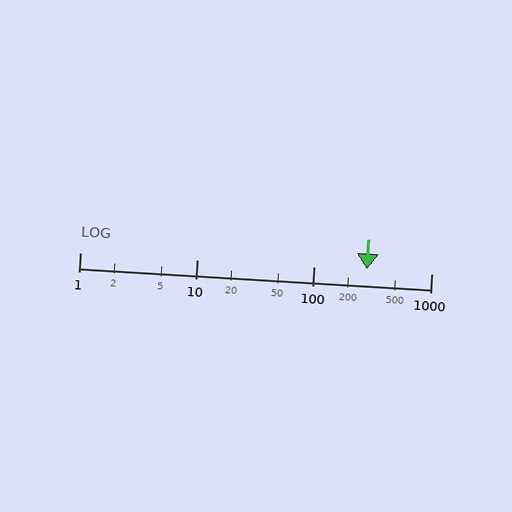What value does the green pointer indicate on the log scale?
The pointer indicates approximately 280.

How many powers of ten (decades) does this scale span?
The scale spans 3 decades, from 1 to 1000.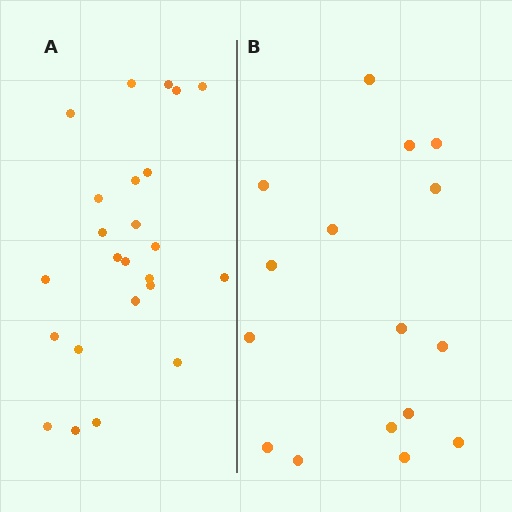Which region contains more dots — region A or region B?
Region A (the left region) has more dots.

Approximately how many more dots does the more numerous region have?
Region A has roughly 8 or so more dots than region B.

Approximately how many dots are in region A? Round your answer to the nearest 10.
About 20 dots. (The exact count is 24, which rounds to 20.)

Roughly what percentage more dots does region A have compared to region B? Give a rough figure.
About 50% more.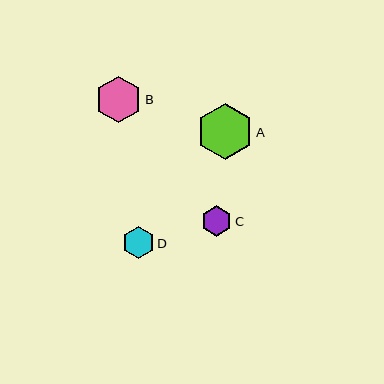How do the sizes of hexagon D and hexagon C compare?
Hexagon D and hexagon C are approximately the same size.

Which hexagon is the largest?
Hexagon A is the largest with a size of approximately 56 pixels.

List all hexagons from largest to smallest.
From largest to smallest: A, B, D, C.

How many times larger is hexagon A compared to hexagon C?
Hexagon A is approximately 1.8 times the size of hexagon C.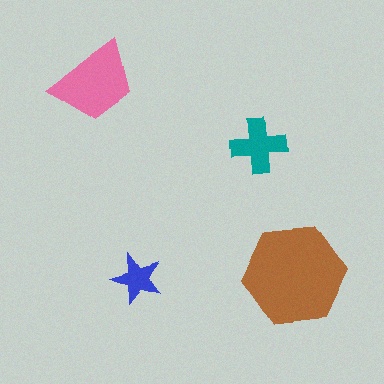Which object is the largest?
The brown hexagon.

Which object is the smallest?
The blue star.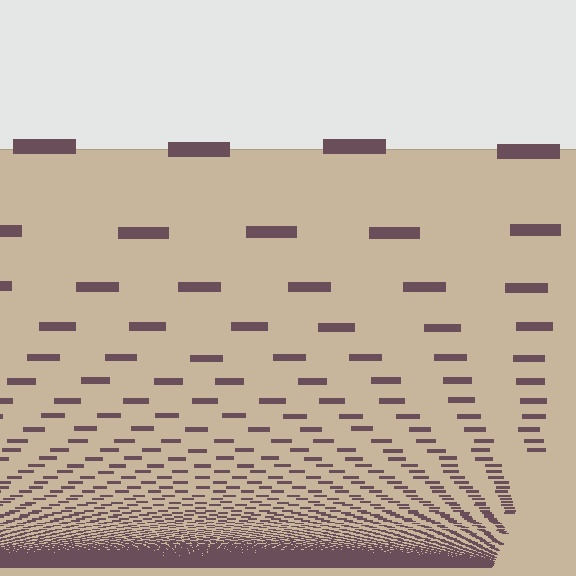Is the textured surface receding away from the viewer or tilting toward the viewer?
The surface appears to tilt toward the viewer. Texture elements get larger and sparser toward the top.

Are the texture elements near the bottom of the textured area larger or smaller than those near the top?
Smaller. The gradient is inverted — elements near the bottom are smaller and denser.